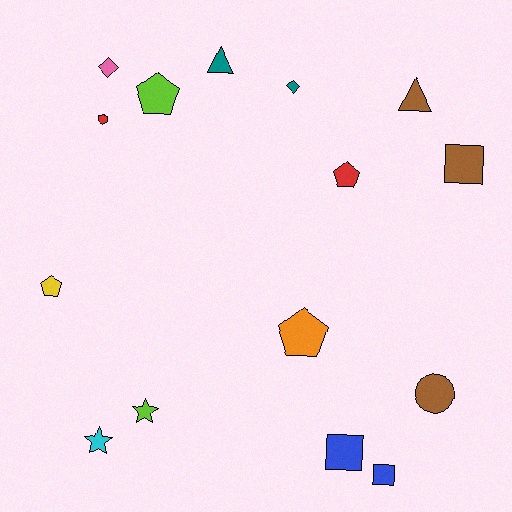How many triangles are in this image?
There are 2 triangles.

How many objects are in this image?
There are 15 objects.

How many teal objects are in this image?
There are 2 teal objects.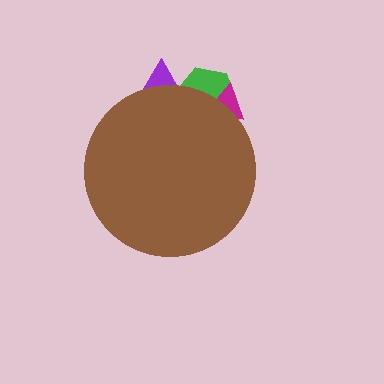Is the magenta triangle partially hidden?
Yes, the magenta triangle is partially hidden behind the brown circle.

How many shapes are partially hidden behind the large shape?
3 shapes are partially hidden.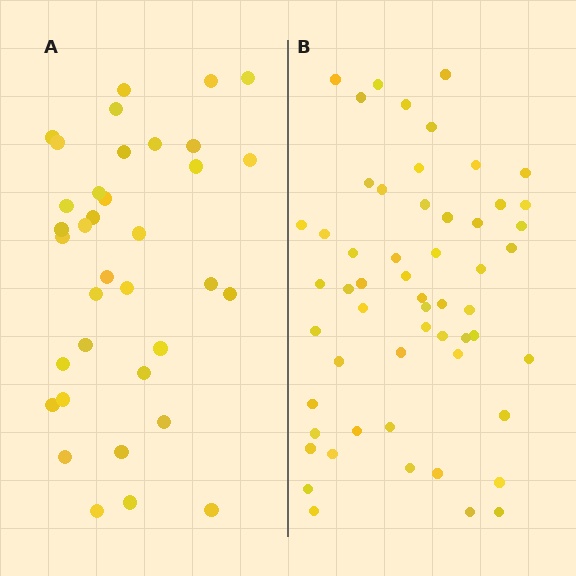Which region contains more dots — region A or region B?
Region B (the right region) has more dots.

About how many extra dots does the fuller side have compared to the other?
Region B has approximately 20 more dots than region A.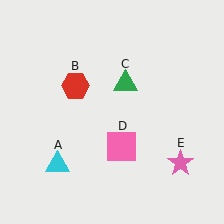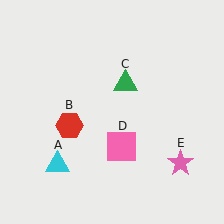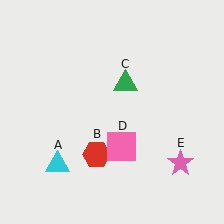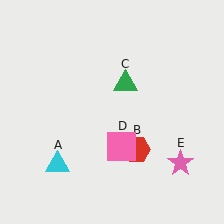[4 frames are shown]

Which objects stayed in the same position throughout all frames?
Cyan triangle (object A) and green triangle (object C) and pink square (object D) and pink star (object E) remained stationary.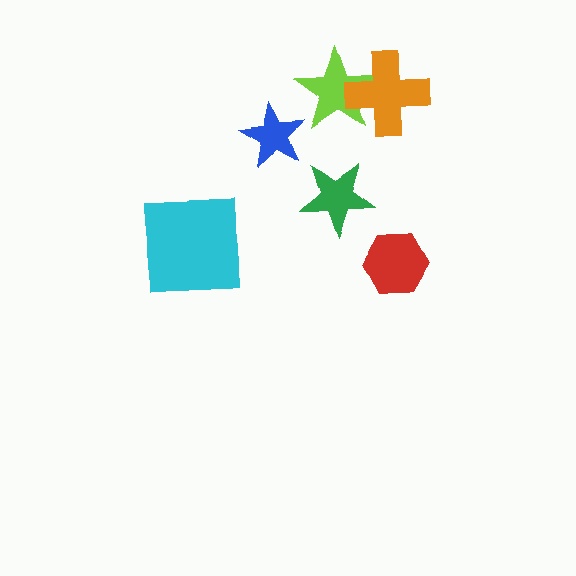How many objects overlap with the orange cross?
1 object overlaps with the orange cross.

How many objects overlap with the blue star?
0 objects overlap with the blue star.